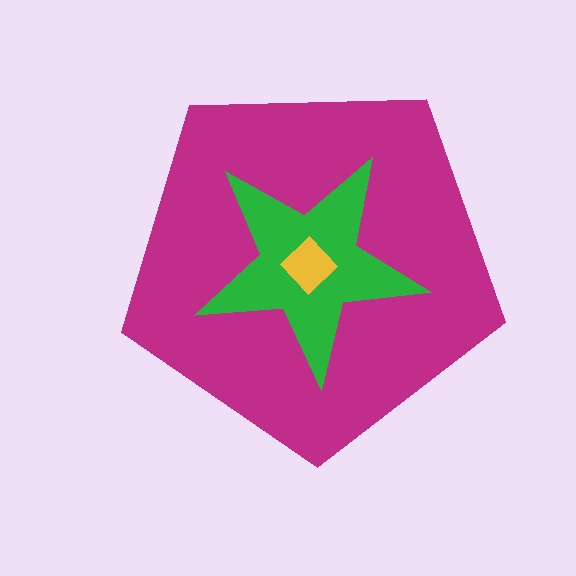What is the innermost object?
The yellow diamond.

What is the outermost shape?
The magenta pentagon.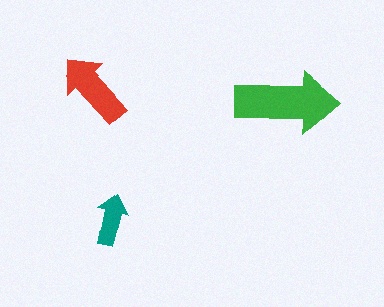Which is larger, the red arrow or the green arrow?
The green one.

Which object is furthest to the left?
The red arrow is leftmost.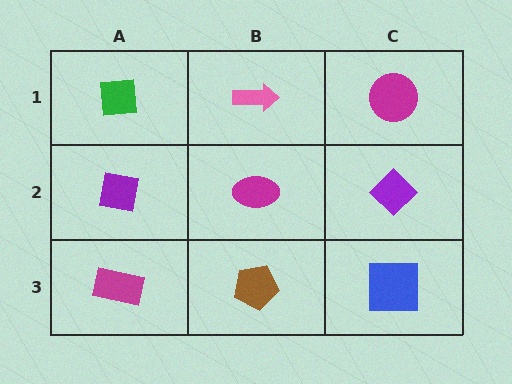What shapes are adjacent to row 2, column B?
A pink arrow (row 1, column B), a brown pentagon (row 3, column B), a purple square (row 2, column A), a purple diamond (row 2, column C).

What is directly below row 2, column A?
A magenta rectangle.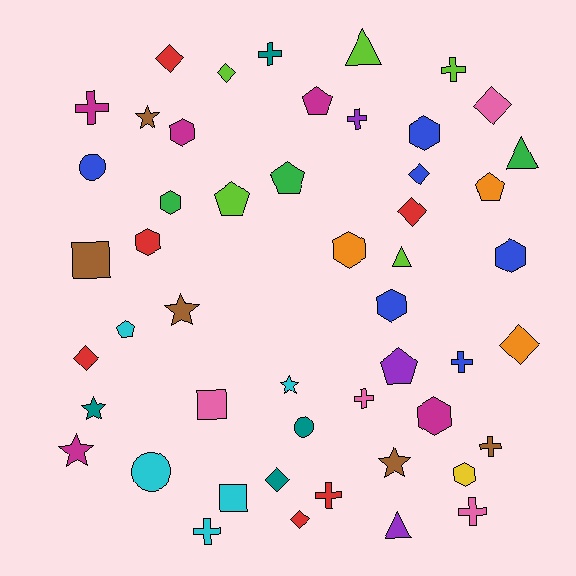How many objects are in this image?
There are 50 objects.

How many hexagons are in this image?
There are 9 hexagons.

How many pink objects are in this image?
There are 4 pink objects.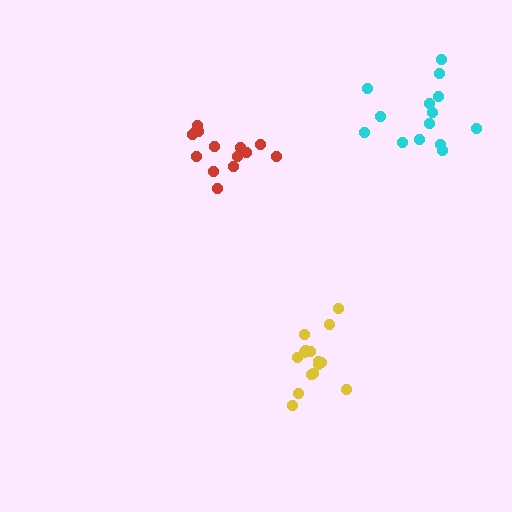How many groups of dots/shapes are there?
There are 3 groups.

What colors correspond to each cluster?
The clusters are colored: cyan, yellow, red.